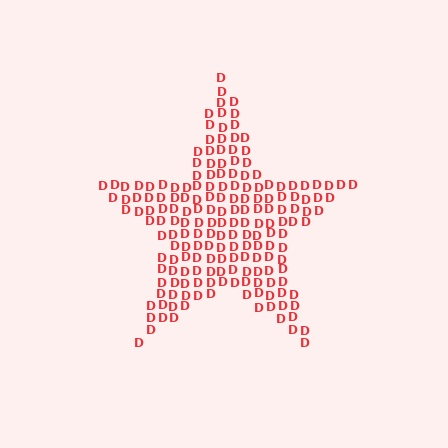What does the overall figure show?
The overall figure shows a star.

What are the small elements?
The small elements are letter D's.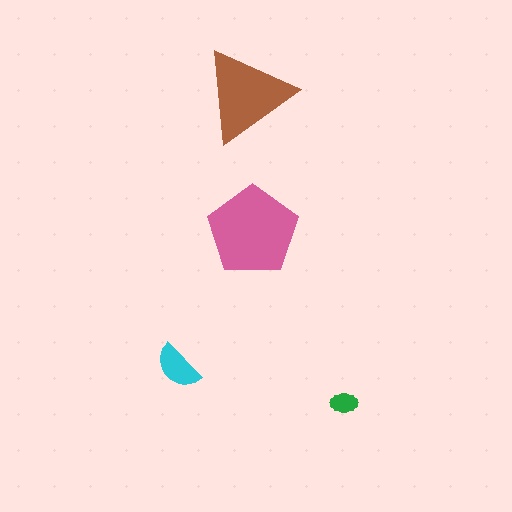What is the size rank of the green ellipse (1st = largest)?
4th.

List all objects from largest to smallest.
The pink pentagon, the brown triangle, the cyan semicircle, the green ellipse.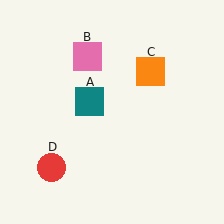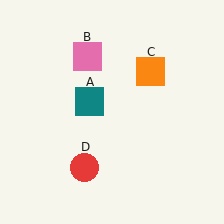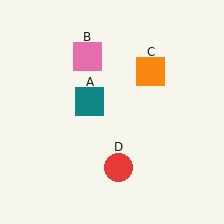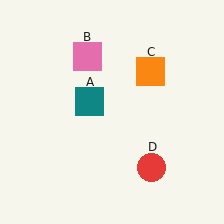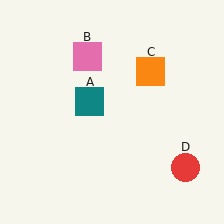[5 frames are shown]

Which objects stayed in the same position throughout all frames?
Teal square (object A) and pink square (object B) and orange square (object C) remained stationary.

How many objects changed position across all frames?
1 object changed position: red circle (object D).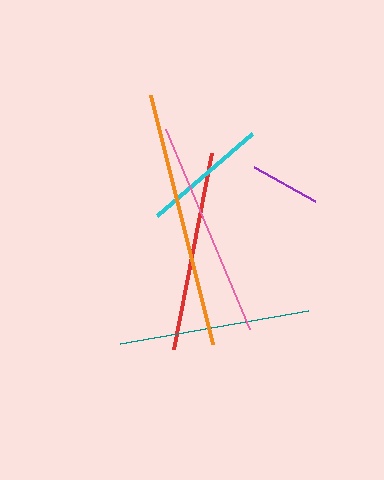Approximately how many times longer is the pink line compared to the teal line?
The pink line is approximately 1.1 times the length of the teal line.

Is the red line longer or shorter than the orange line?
The orange line is longer than the red line.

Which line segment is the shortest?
The purple line is the shortest at approximately 71 pixels.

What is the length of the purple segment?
The purple segment is approximately 71 pixels long.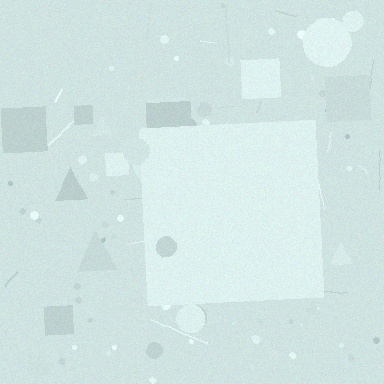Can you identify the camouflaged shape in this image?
The camouflaged shape is a square.